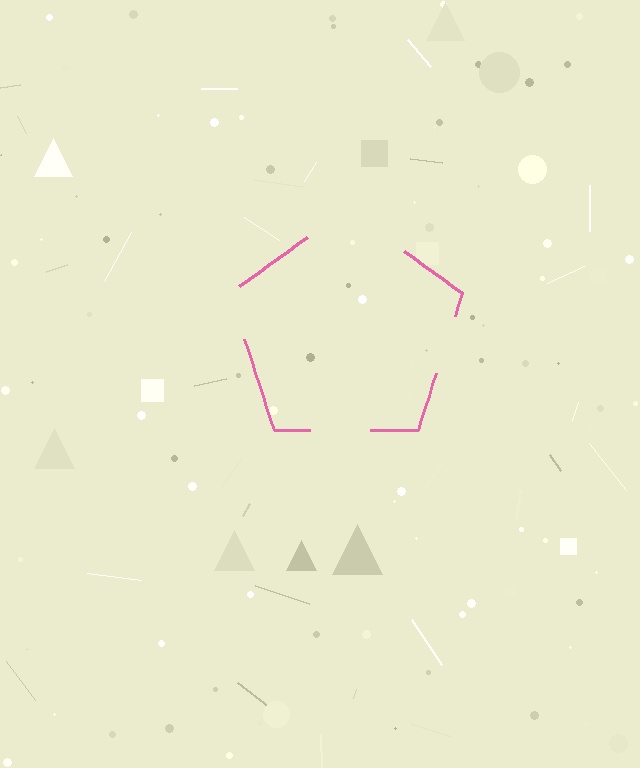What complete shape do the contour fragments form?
The contour fragments form a pentagon.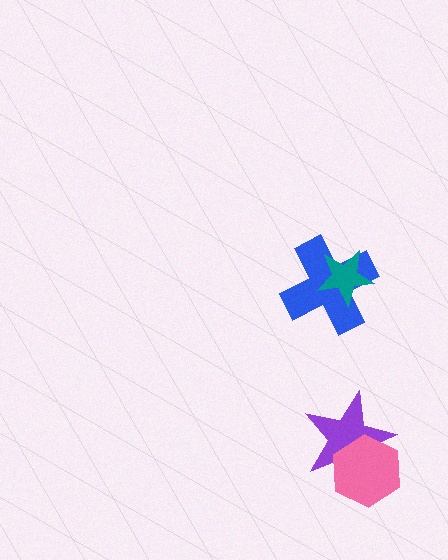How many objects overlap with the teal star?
1 object overlaps with the teal star.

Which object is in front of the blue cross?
The teal star is in front of the blue cross.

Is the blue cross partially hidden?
Yes, it is partially covered by another shape.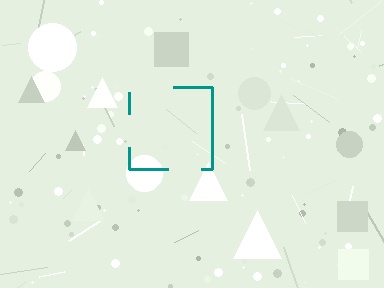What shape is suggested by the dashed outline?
The dashed outline suggests a square.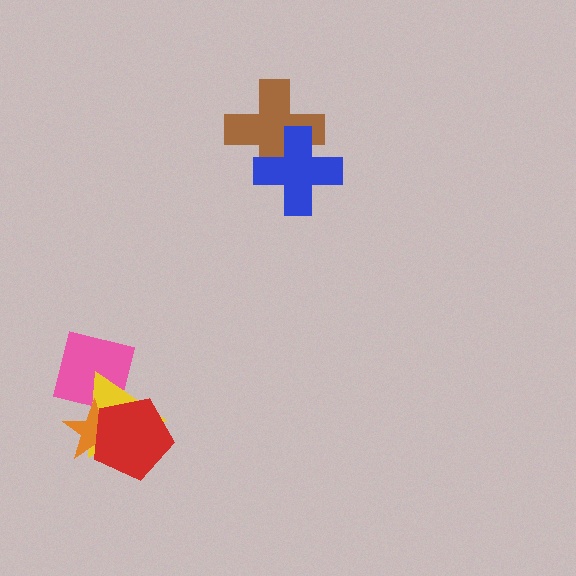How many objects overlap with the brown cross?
1 object overlaps with the brown cross.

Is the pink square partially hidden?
Yes, it is partially covered by another shape.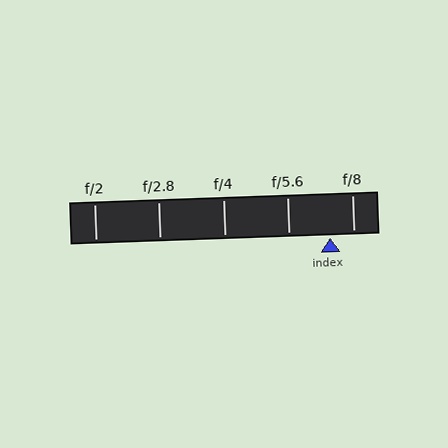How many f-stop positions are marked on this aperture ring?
There are 5 f-stop positions marked.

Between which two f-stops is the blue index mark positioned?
The index mark is between f/5.6 and f/8.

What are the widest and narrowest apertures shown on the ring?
The widest aperture shown is f/2 and the narrowest is f/8.